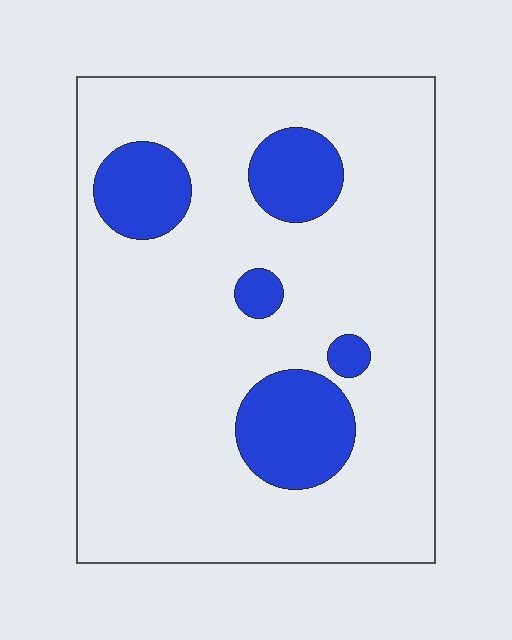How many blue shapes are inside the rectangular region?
5.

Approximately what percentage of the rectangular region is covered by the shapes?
Approximately 15%.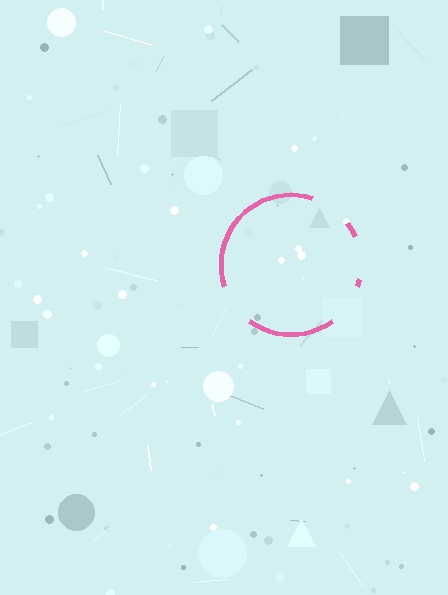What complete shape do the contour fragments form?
The contour fragments form a circle.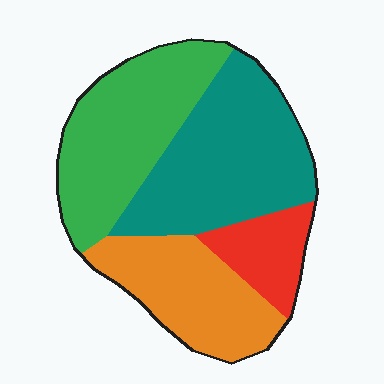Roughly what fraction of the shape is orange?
Orange covers 23% of the shape.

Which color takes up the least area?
Red, at roughly 10%.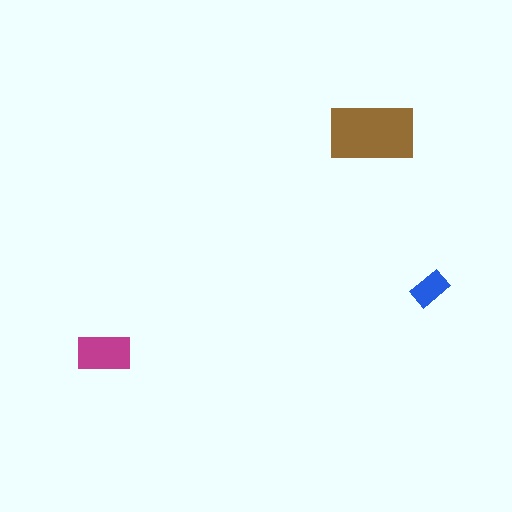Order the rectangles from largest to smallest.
the brown one, the magenta one, the blue one.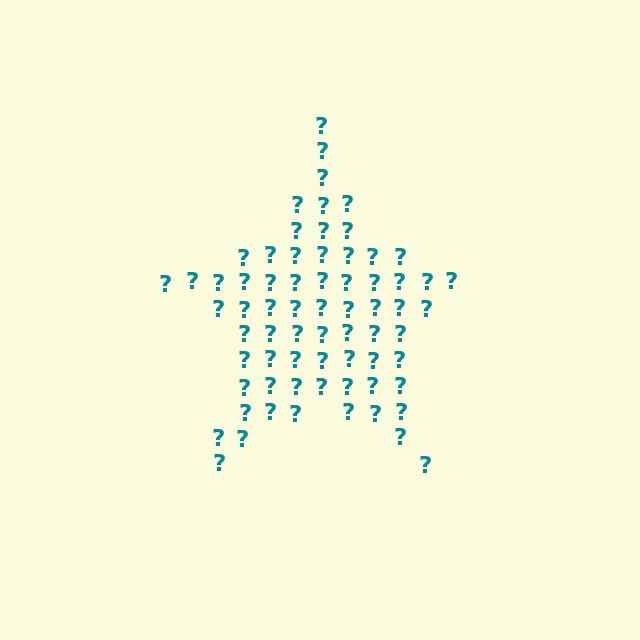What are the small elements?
The small elements are question marks.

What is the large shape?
The large shape is a star.